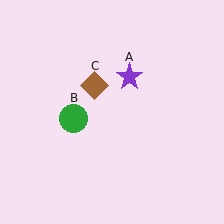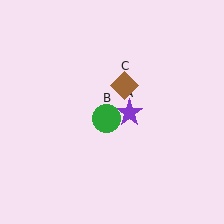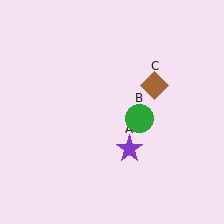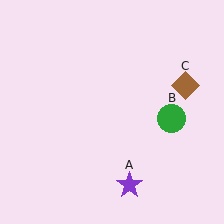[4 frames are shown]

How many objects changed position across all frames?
3 objects changed position: purple star (object A), green circle (object B), brown diamond (object C).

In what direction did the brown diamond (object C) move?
The brown diamond (object C) moved right.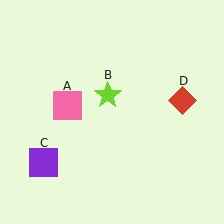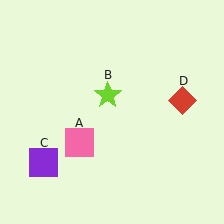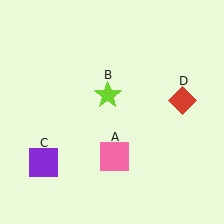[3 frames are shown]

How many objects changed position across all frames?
1 object changed position: pink square (object A).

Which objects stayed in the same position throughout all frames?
Lime star (object B) and purple square (object C) and red diamond (object D) remained stationary.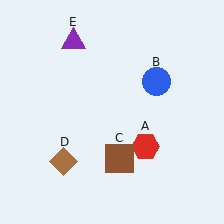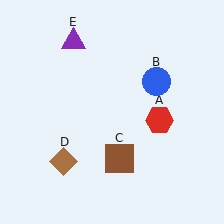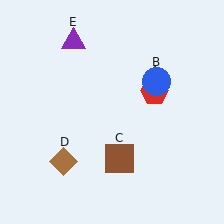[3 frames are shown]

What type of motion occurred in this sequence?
The red hexagon (object A) rotated counterclockwise around the center of the scene.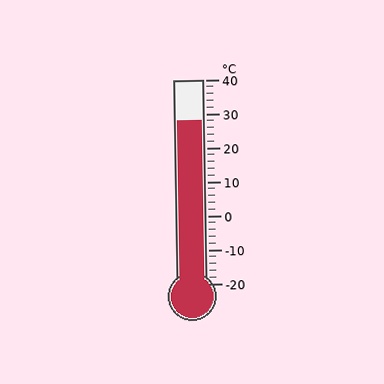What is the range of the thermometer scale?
The thermometer scale ranges from -20°C to 40°C.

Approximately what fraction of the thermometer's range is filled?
The thermometer is filled to approximately 80% of its range.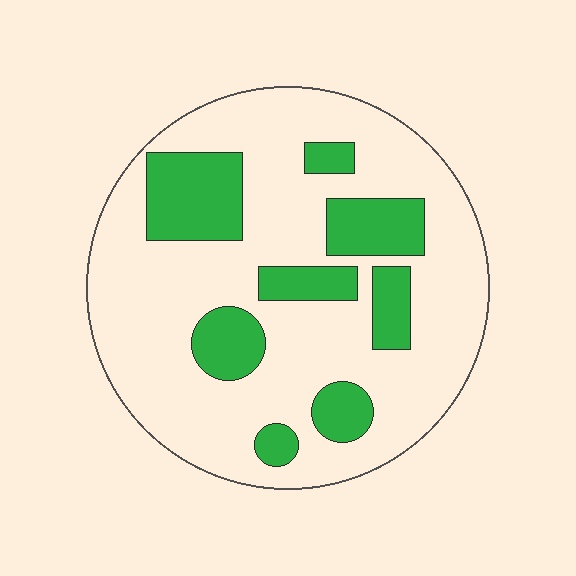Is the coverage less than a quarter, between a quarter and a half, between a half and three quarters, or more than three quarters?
Less than a quarter.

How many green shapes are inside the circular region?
8.